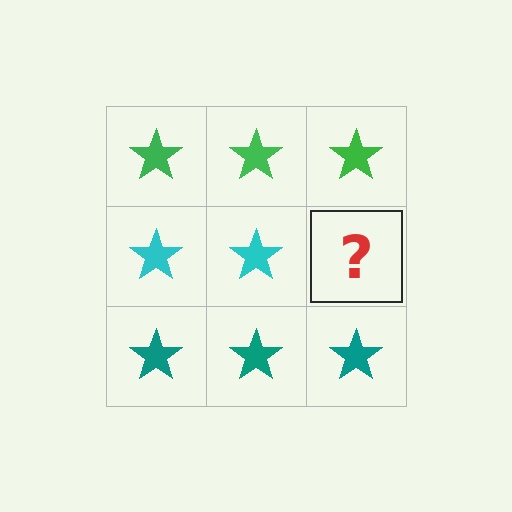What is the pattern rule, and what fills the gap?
The rule is that each row has a consistent color. The gap should be filled with a cyan star.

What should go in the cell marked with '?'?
The missing cell should contain a cyan star.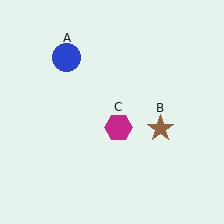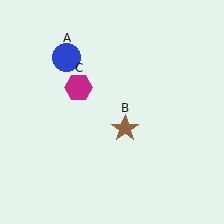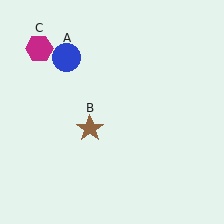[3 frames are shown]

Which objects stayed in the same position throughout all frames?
Blue circle (object A) remained stationary.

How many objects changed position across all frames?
2 objects changed position: brown star (object B), magenta hexagon (object C).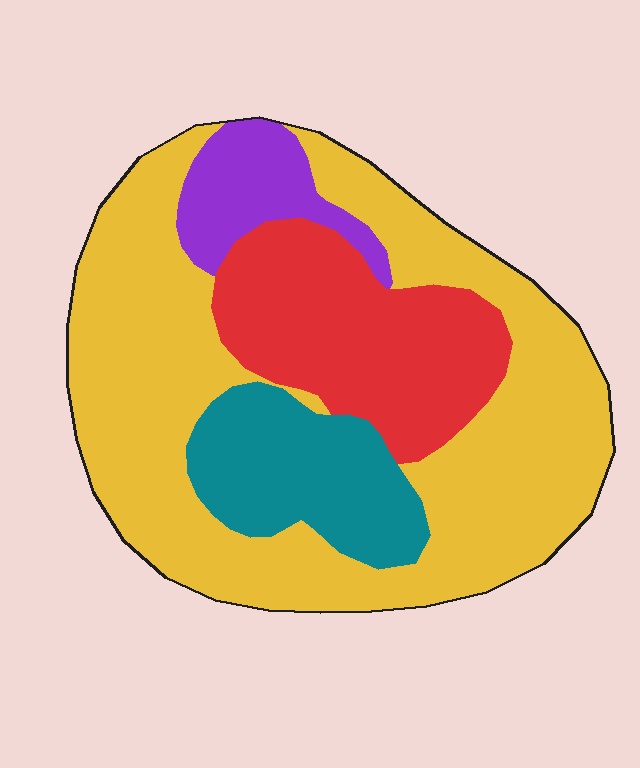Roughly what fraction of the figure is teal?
Teal takes up about one eighth (1/8) of the figure.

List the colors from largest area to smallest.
From largest to smallest: yellow, red, teal, purple.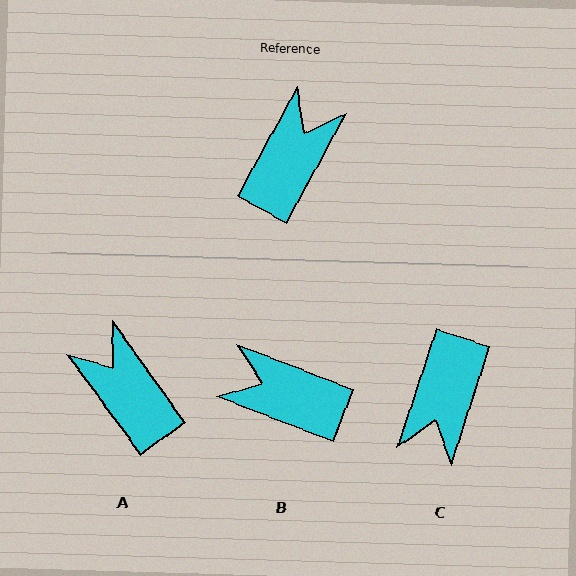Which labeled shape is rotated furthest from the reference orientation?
C, about 170 degrees away.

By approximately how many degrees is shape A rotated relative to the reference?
Approximately 64 degrees counter-clockwise.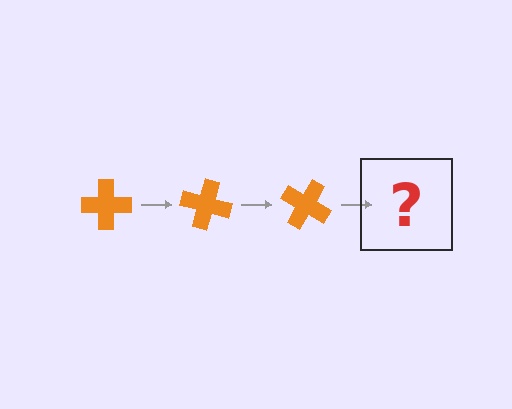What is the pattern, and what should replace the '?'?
The pattern is that the cross rotates 15 degrees each step. The '?' should be an orange cross rotated 45 degrees.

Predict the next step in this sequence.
The next step is an orange cross rotated 45 degrees.